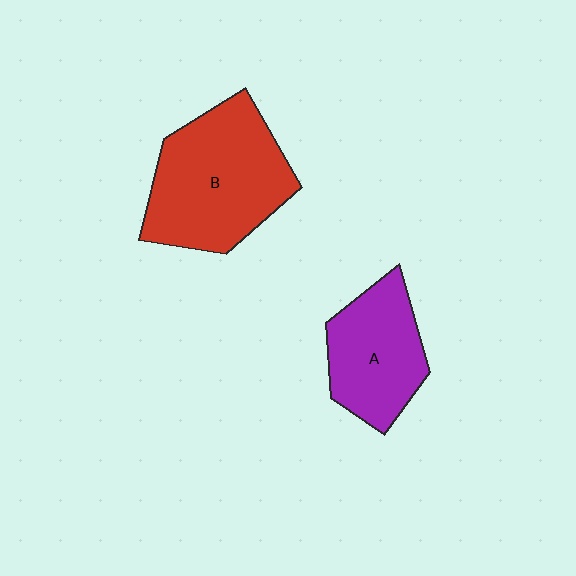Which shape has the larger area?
Shape B (red).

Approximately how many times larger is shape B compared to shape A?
Approximately 1.5 times.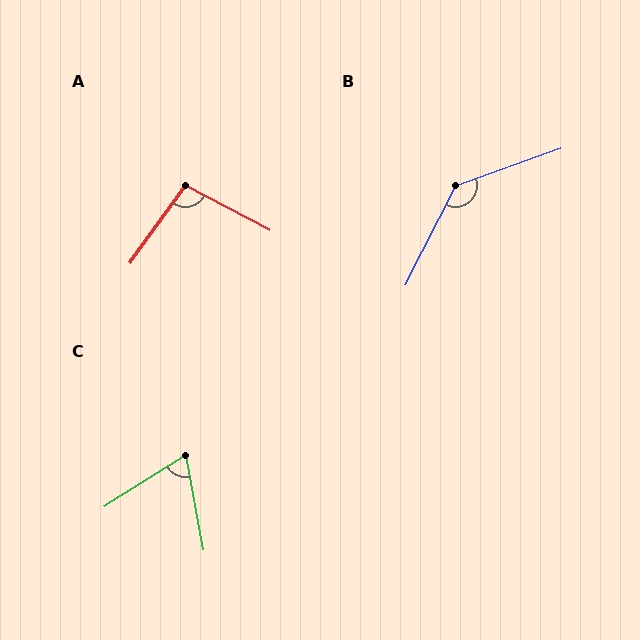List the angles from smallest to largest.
C (68°), A (98°), B (137°).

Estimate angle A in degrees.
Approximately 98 degrees.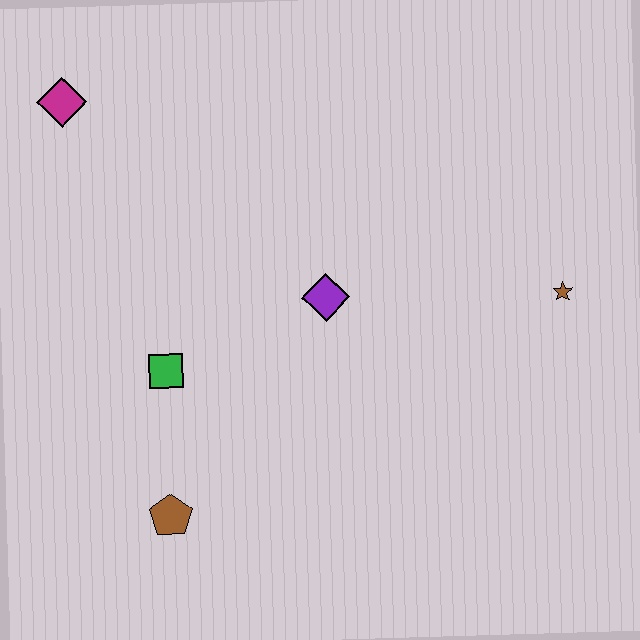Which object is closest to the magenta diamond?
The green square is closest to the magenta diamond.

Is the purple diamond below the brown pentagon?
No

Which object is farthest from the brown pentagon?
The brown star is farthest from the brown pentagon.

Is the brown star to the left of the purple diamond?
No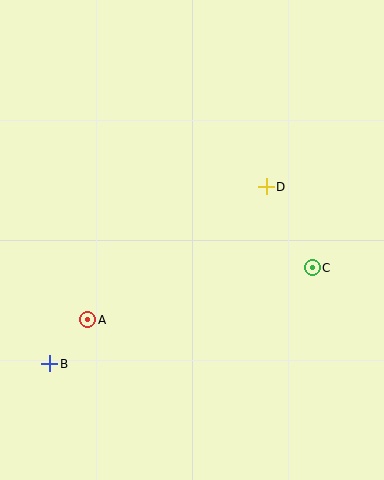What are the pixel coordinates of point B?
Point B is at (50, 364).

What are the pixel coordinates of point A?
Point A is at (88, 320).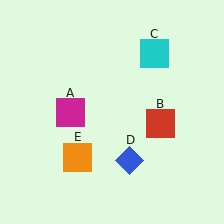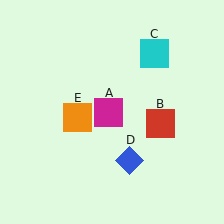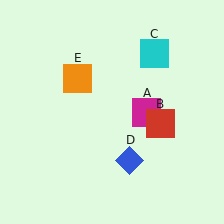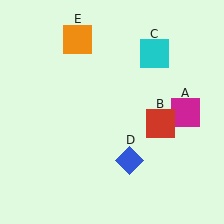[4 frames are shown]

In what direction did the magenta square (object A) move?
The magenta square (object A) moved right.